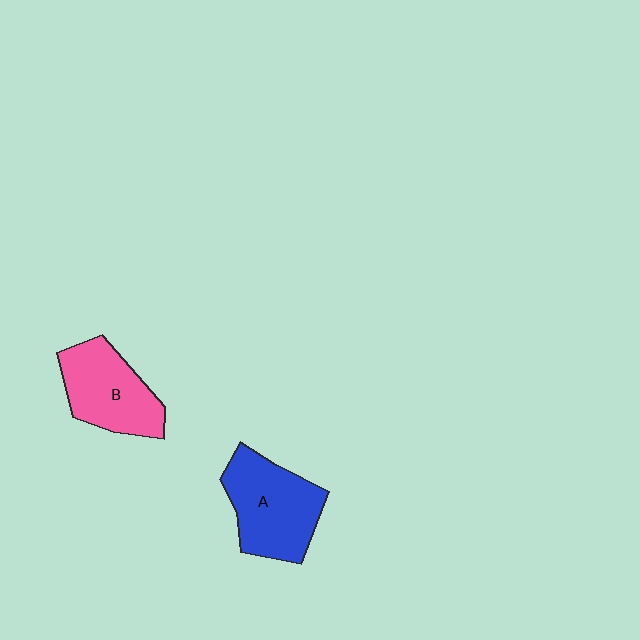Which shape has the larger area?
Shape A (blue).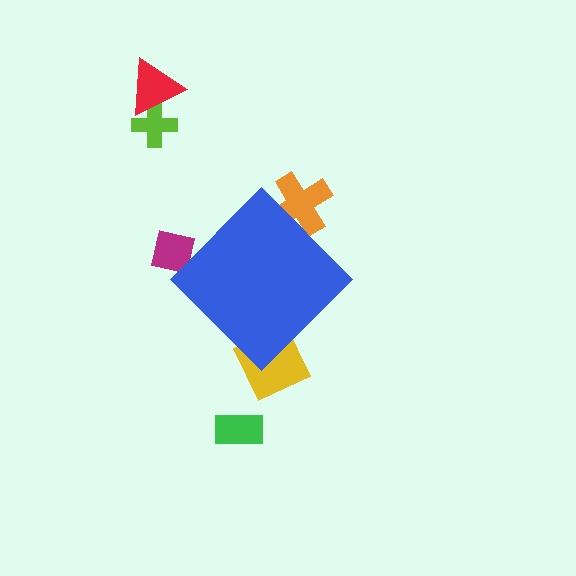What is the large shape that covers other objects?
A blue diamond.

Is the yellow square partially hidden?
Yes, the yellow square is partially hidden behind the blue diamond.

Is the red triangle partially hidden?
No, the red triangle is fully visible.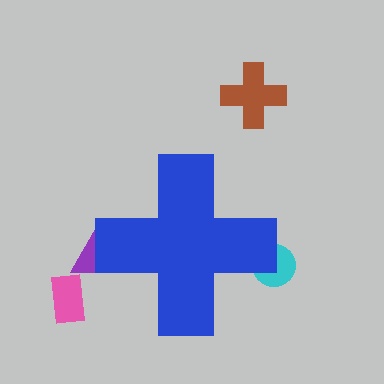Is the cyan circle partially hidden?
Yes, the cyan circle is partially hidden behind the blue cross.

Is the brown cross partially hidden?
No, the brown cross is fully visible.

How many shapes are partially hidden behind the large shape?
2 shapes are partially hidden.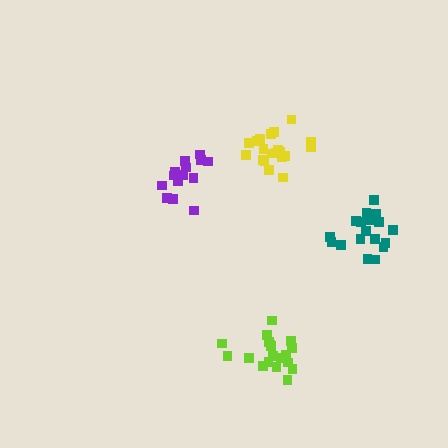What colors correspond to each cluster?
The clusters are colored: yellow, lime, purple, teal.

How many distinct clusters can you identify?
There are 4 distinct clusters.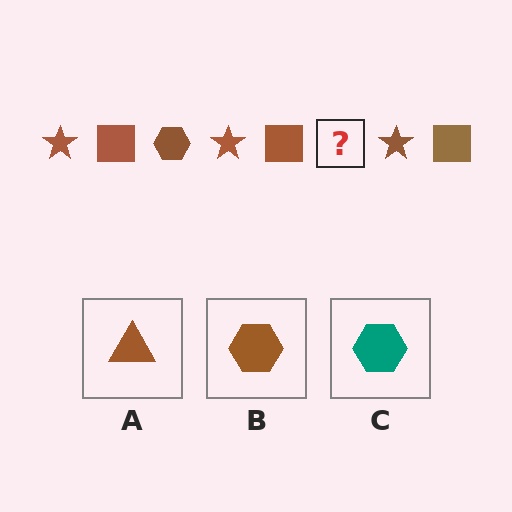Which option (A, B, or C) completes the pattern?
B.